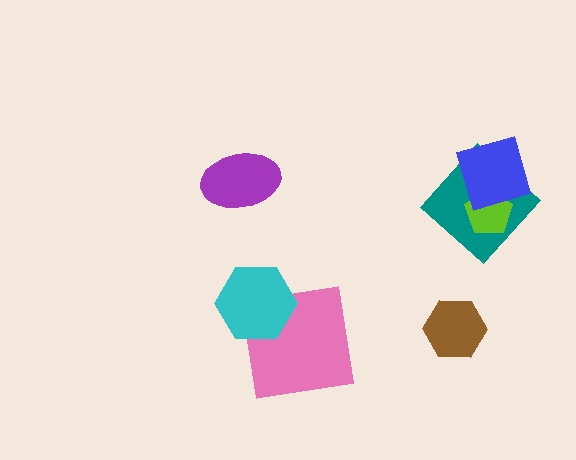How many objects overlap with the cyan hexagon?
1 object overlaps with the cyan hexagon.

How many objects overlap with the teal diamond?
2 objects overlap with the teal diamond.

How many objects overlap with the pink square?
1 object overlaps with the pink square.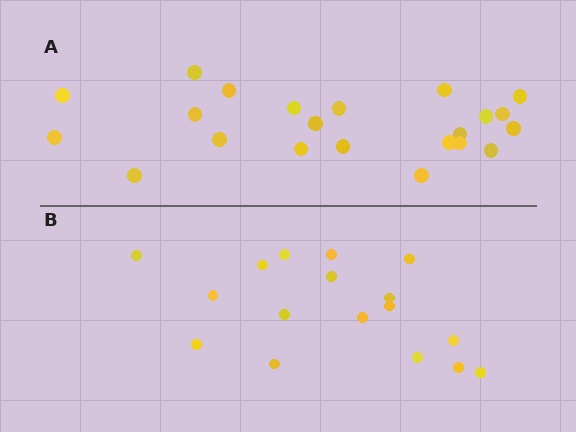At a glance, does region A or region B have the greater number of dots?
Region A (the top region) has more dots.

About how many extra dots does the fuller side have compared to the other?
Region A has about 5 more dots than region B.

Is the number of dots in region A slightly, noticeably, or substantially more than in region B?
Region A has noticeably more, but not dramatically so. The ratio is roughly 1.3 to 1.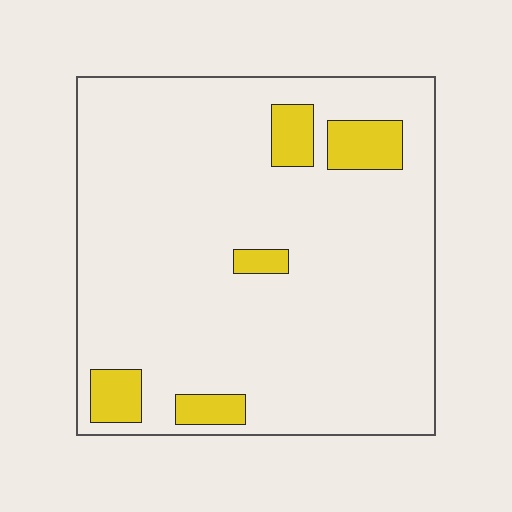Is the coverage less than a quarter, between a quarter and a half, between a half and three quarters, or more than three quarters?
Less than a quarter.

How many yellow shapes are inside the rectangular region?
5.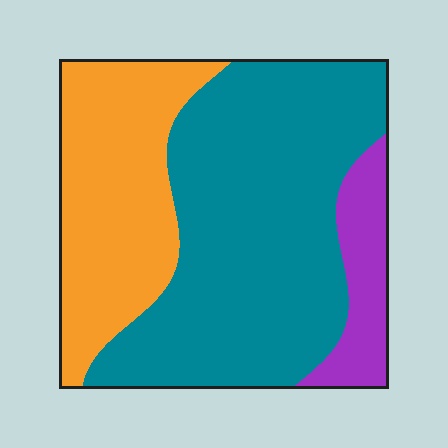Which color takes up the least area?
Purple, at roughly 10%.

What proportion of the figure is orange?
Orange takes up between a quarter and a half of the figure.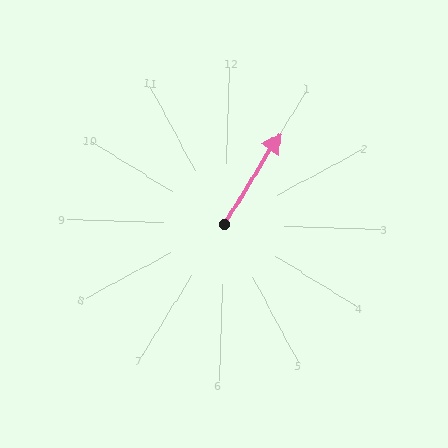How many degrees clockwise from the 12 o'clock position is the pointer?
Approximately 30 degrees.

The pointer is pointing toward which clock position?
Roughly 1 o'clock.